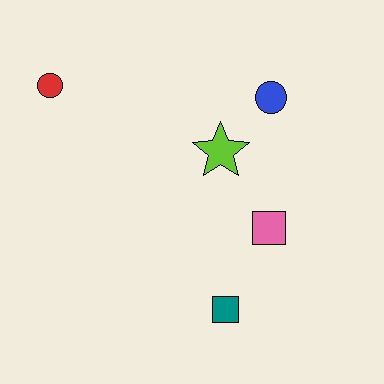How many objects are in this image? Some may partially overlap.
There are 5 objects.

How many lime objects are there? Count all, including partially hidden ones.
There is 1 lime object.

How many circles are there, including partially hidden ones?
There are 2 circles.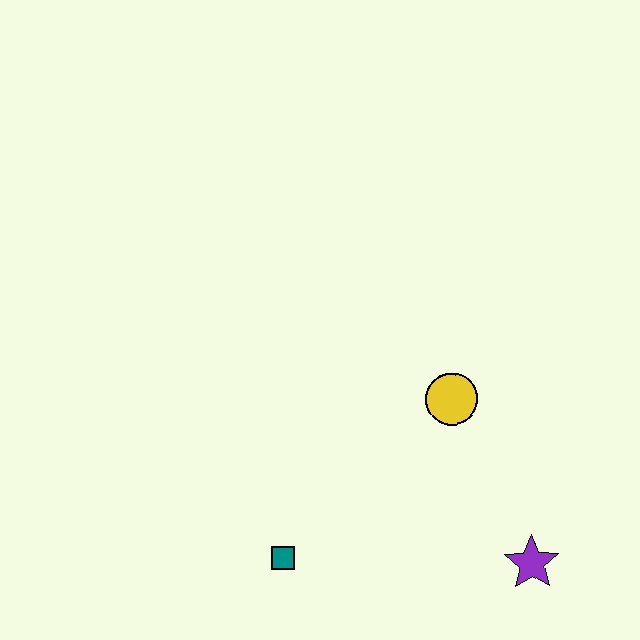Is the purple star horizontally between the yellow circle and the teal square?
No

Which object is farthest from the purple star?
The teal square is farthest from the purple star.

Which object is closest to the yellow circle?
The purple star is closest to the yellow circle.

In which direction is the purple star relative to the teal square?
The purple star is to the right of the teal square.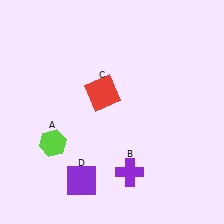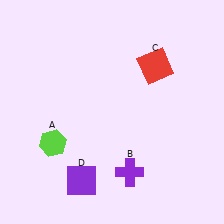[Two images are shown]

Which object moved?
The red square (C) moved right.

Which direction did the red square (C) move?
The red square (C) moved right.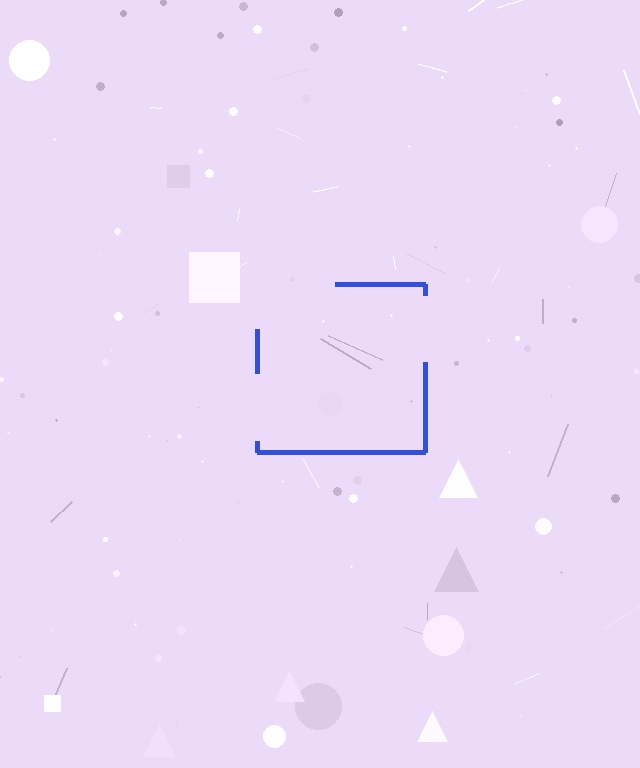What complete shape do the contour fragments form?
The contour fragments form a square.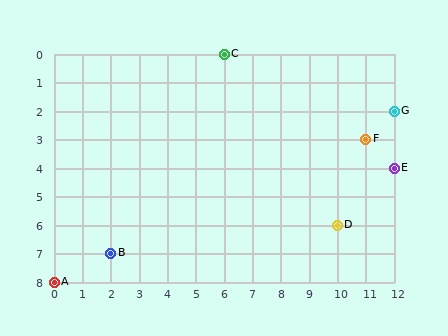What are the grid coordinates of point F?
Point F is at grid coordinates (11, 3).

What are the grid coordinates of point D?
Point D is at grid coordinates (10, 6).